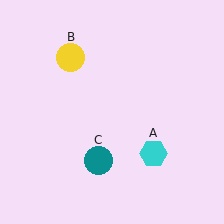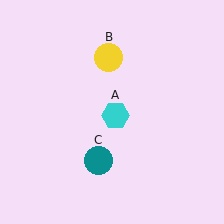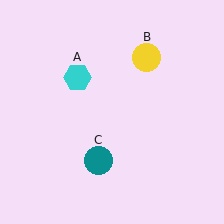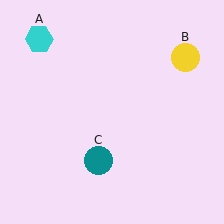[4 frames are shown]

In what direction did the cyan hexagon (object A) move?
The cyan hexagon (object A) moved up and to the left.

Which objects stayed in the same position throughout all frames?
Teal circle (object C) remained stationary.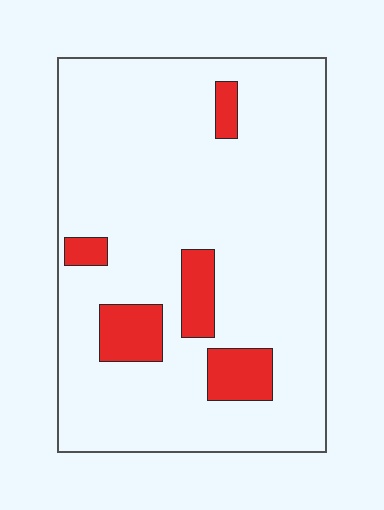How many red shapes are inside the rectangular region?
5.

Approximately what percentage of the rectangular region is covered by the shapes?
Approximately 10%.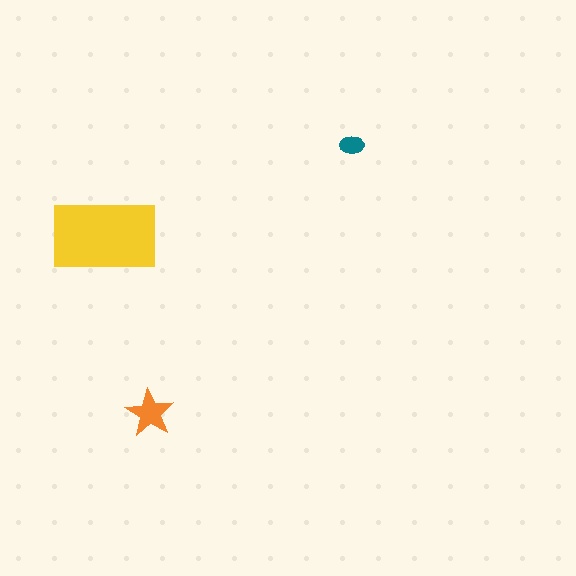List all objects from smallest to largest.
The teal ellipse, the orange star, the yellow rectangle.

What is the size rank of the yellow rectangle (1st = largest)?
1st.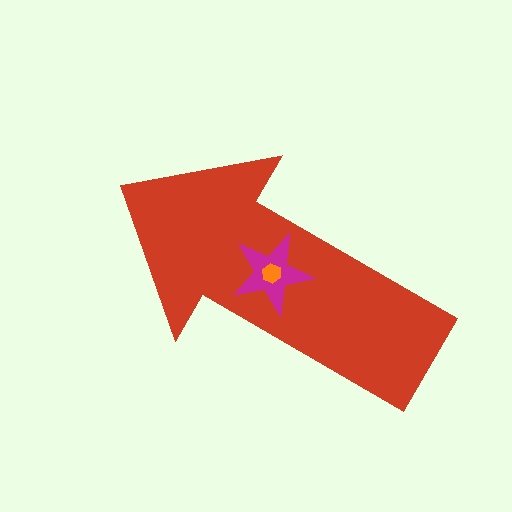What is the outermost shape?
The red arrow.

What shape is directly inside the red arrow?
The magenta star.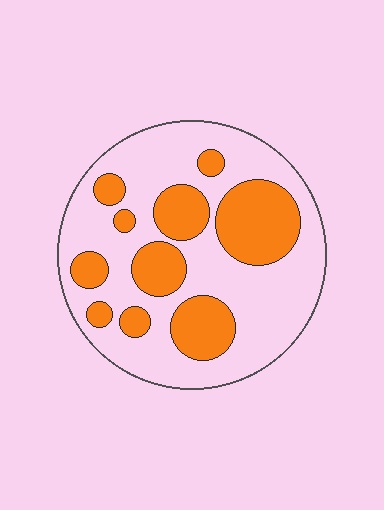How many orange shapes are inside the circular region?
10.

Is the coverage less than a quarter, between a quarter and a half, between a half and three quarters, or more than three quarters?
Between a quarter and a half.